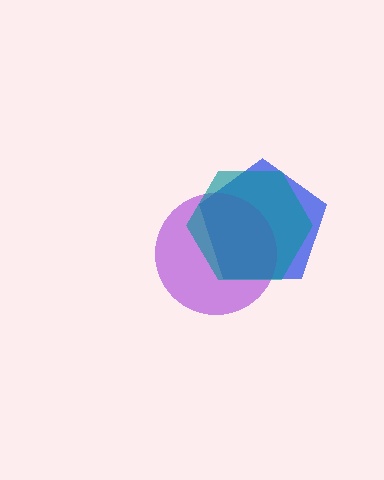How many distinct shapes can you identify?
There are 3 distinct shapes: a blue pentagon, a purple circle, a teal hexagon.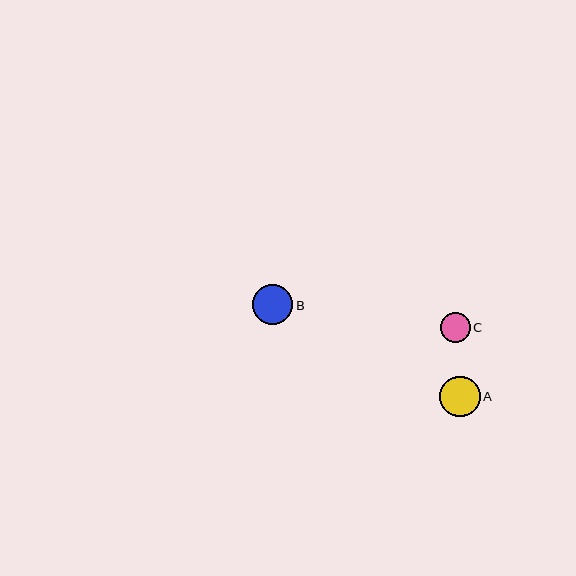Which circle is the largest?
Circle A is the largest with a size of approximately 40 pixels.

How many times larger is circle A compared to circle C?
Circle A is approximately 1.3 times the size of circle C.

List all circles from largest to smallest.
From largest to smallest: A, B, C.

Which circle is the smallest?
Circle C is the smallest with a size of approximately 30 pixels.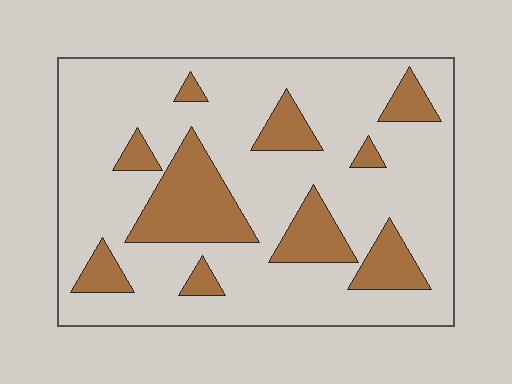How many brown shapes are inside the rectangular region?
10.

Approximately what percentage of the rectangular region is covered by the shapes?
Approximately 25%.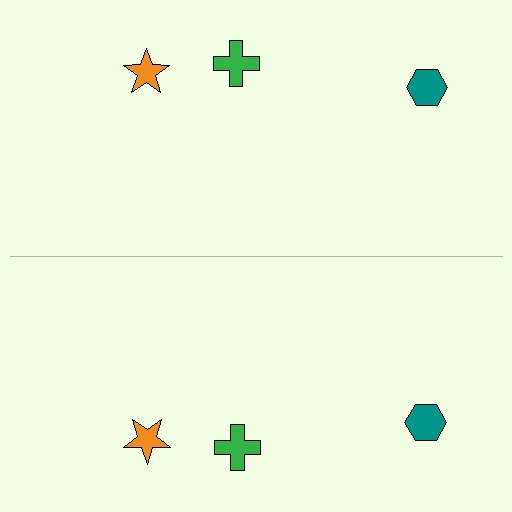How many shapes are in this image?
There are 6 shapes in this image.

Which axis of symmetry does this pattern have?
The pattern has a horizontal axis of symmetry running through the center of the image.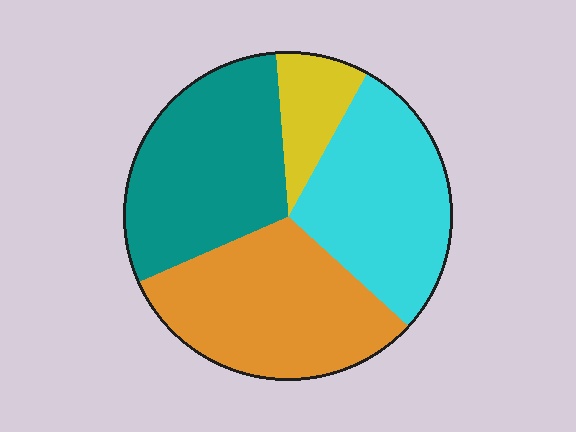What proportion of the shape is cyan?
Cyan covers 29% of the shape.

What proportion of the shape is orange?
Orange covers around 30% of the shape.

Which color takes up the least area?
Yellow, at roughly 10%.